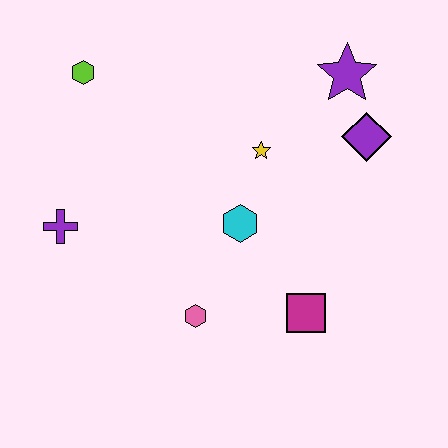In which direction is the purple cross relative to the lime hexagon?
The purple cross is below the lime hexagon.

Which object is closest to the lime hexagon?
The purple cross is closest to the lime hexagon.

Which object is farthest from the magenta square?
The lime hexagon is farthest from the magenta square.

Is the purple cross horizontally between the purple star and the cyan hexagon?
No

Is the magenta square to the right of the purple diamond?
No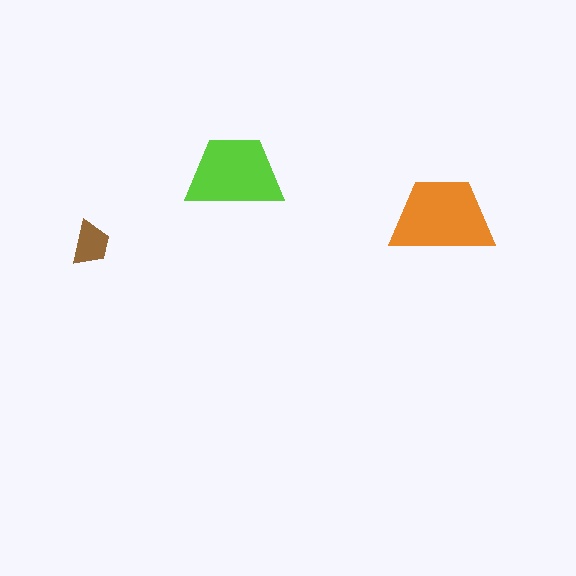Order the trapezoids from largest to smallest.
the orange one, the lime one, the brown one.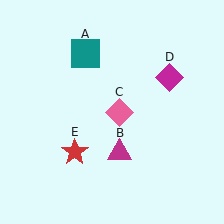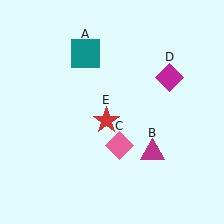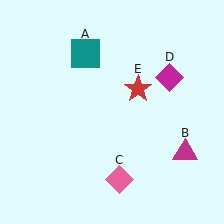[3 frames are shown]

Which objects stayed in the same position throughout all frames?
Teal square (object A) and magenta diamond (object D) remained stationary.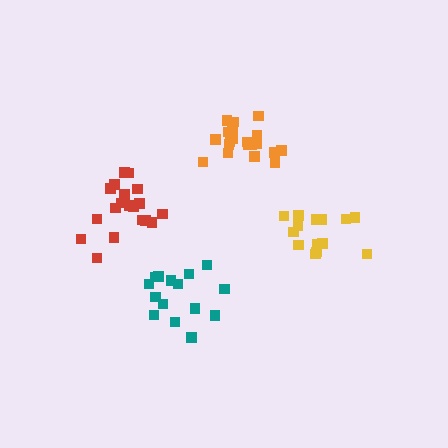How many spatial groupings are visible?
There are 4 spatial groupings.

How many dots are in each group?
Group 1: 19 dots, Group 2: 14 dots, Group 3: 16 dots, Group 4: 20 dots (69 total).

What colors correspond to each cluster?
The clusters are colored: red, yellow, teal, orange.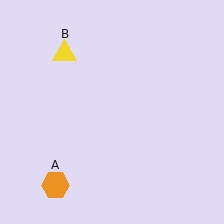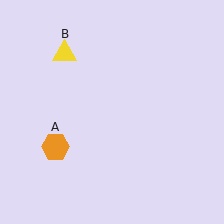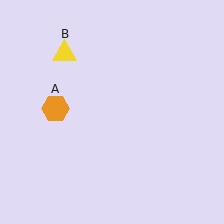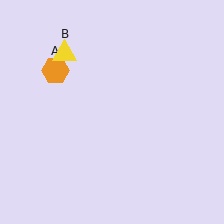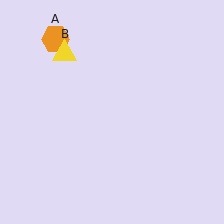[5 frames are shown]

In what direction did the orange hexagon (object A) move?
The orange hexagon (object A) moved up.